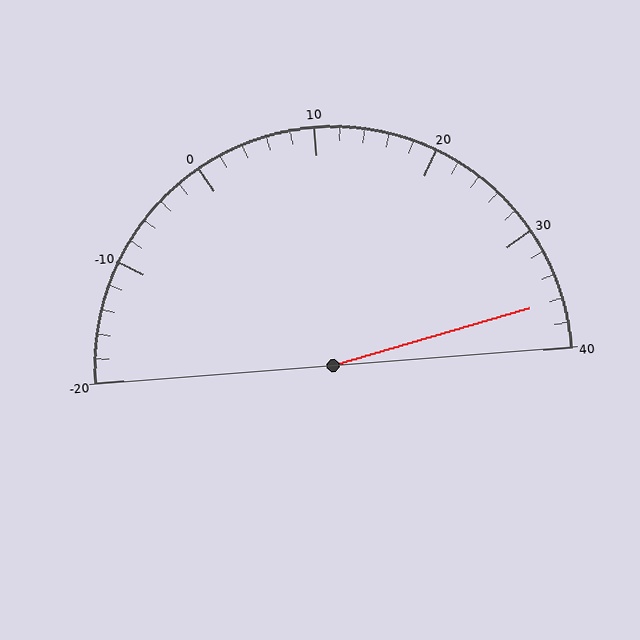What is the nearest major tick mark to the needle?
The nearest major tick mark is 40.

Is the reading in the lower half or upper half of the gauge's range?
The reading is in the upper half of the range (-20 to 40).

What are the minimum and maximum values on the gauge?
The gauge ranges from -20 to 40.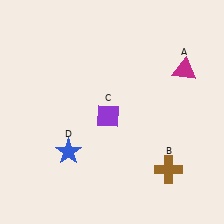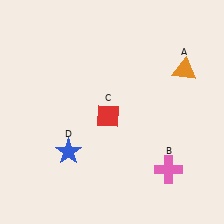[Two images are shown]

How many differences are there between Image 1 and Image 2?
There are 3 differences between the two images.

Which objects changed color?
A changed from magenta to orange. B changed from brown to pink. C changed from purple to red.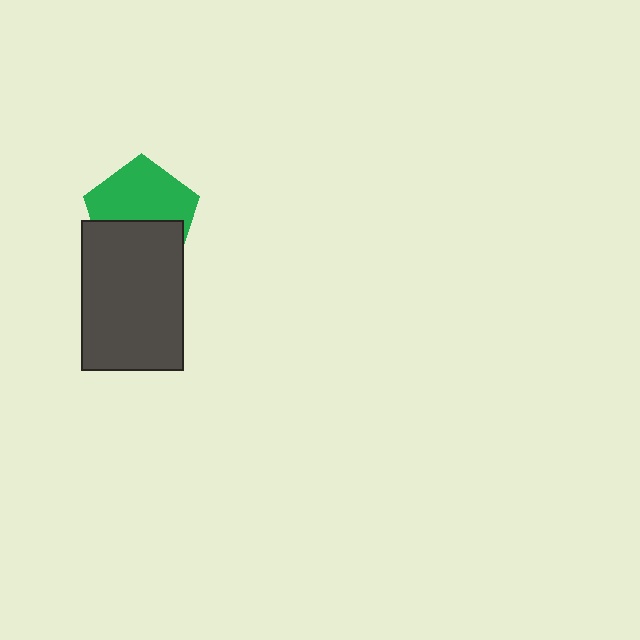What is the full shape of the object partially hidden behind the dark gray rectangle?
The partially hidden object is a green pentagon.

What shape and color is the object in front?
The object in front is a dark gray rectangle.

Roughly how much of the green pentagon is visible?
About half of it is visible (roughly 57%).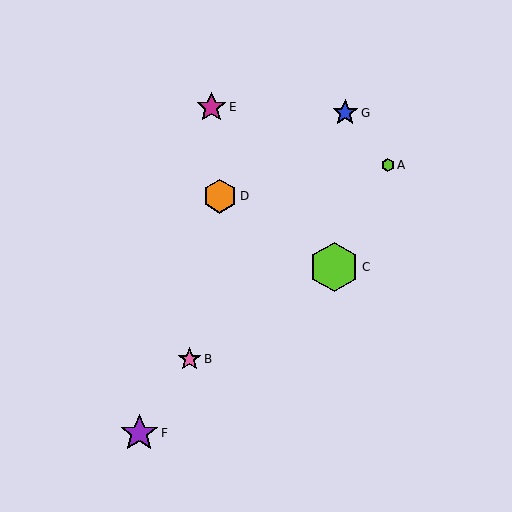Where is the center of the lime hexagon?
The center of the lime hexagon is at (334, 267).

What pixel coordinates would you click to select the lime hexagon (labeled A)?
Click at (388, 165) to select the lime hexagon A.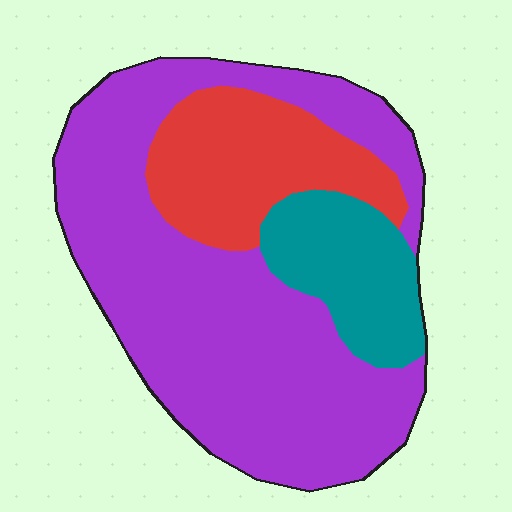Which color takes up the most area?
Purple, at roughly 65%.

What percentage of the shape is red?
Red covers around 20% of the shape.